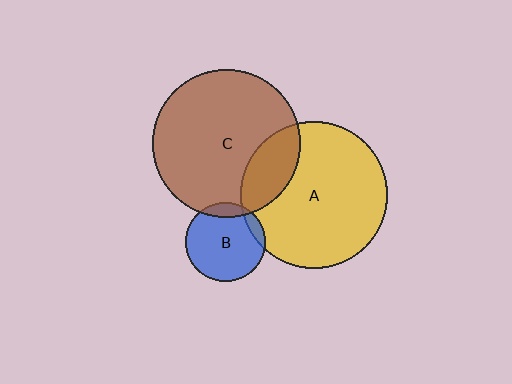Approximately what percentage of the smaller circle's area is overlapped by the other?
Approximately 10%.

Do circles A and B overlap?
Yes.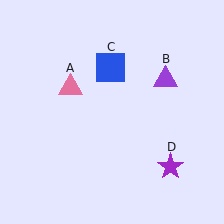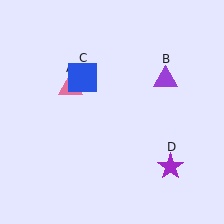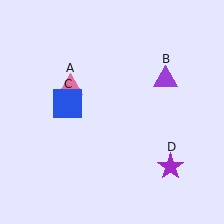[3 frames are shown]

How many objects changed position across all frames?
1 object changed position: blue square (object C).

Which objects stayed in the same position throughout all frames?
Pink triangle (object A) and purple triangle (object B) and purple star (object D) remained stationary.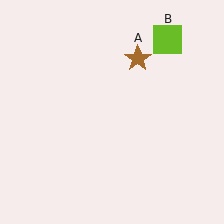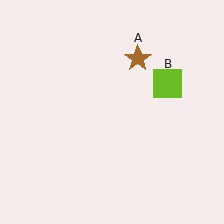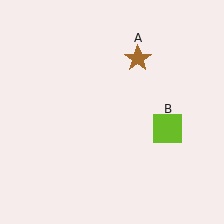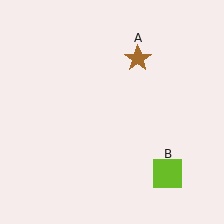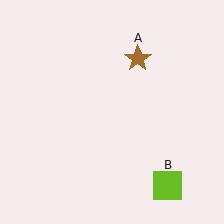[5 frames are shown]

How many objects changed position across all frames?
1 object changed position: lime square (object B).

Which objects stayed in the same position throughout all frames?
Brown star (object A) remained stationary.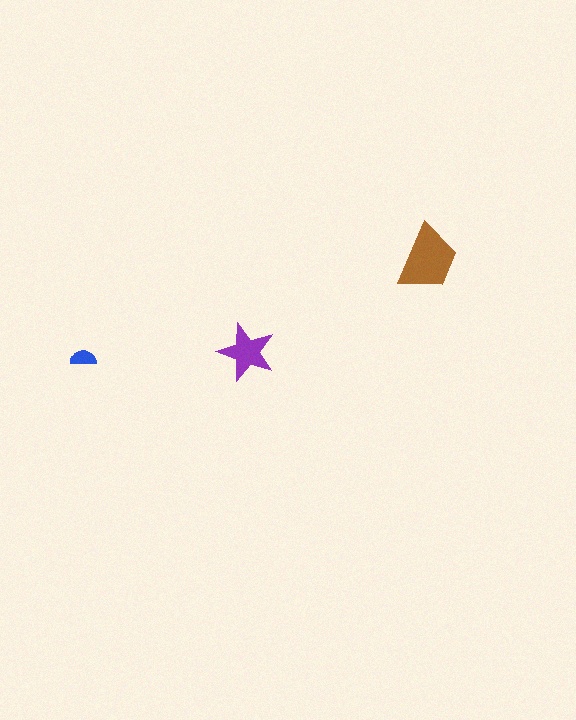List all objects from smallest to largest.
The blue semicircle, the purple star, the brown trapezoid.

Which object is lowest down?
The blue semicircle is bottommost.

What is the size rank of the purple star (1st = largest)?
2nd.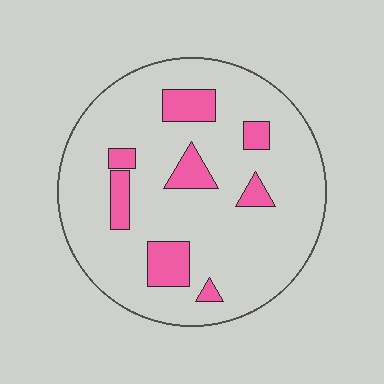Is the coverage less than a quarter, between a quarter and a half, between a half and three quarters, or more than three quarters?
Less than a quarter.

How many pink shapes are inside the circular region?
8.